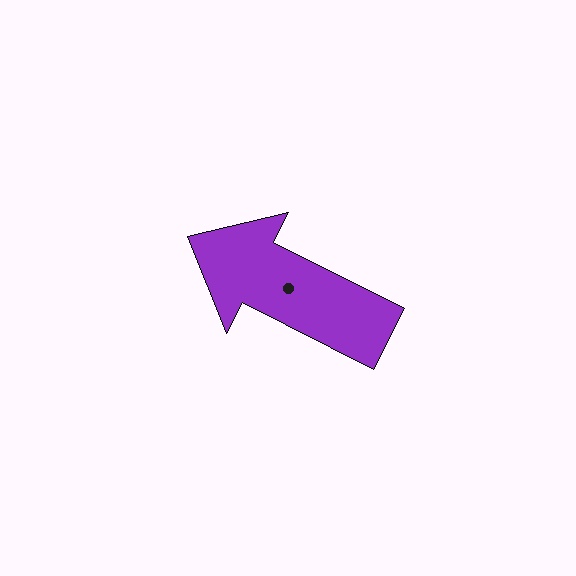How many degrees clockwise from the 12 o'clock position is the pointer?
Approximately 297 degrees.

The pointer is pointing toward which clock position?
Roughly 10 o'clock.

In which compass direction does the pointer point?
Northwest.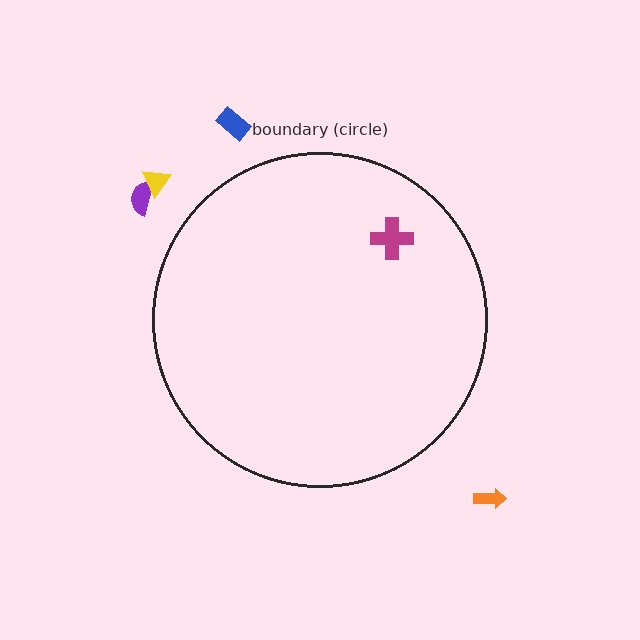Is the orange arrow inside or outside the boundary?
Outside.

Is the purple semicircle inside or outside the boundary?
Outside.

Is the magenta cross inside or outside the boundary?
Inside.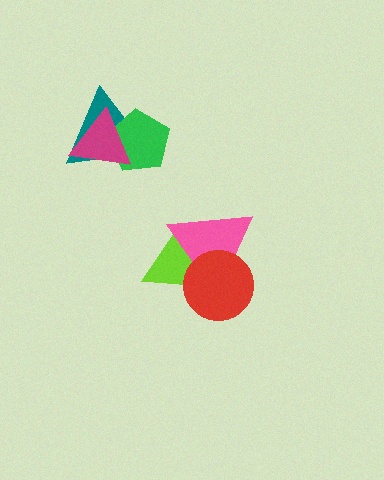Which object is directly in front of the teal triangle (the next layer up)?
The green pentagon is directly in front of the teal triangle.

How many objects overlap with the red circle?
2 objects overlap with the red circle.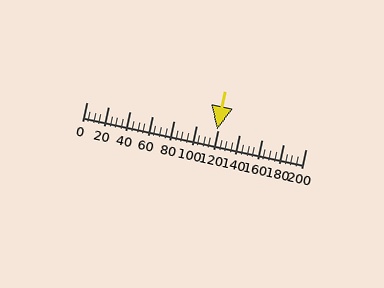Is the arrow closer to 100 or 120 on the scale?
The arrow is closer to 120.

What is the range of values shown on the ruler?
The ruler shows values from 0 to 200.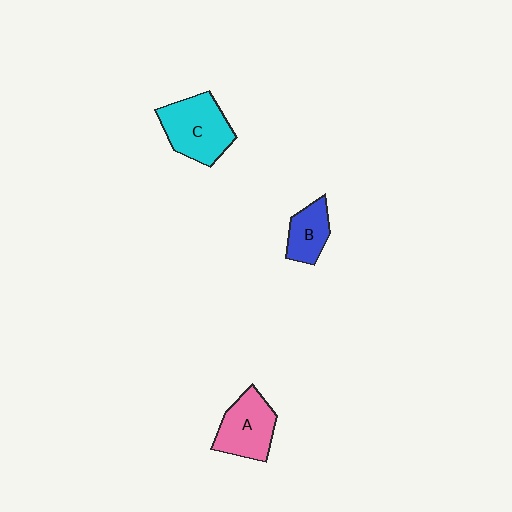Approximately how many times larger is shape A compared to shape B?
Approximately 1.5 times.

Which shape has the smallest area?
Shape B (blue).